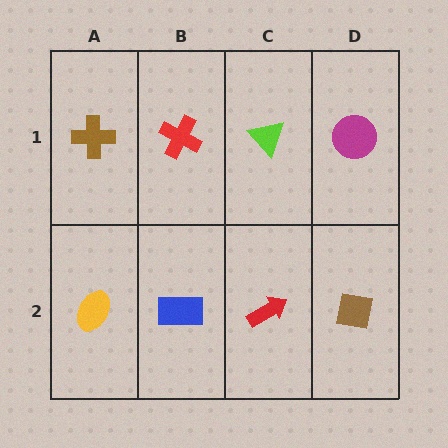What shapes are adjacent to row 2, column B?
A red cross (row 1, column B), a yellow ellipse (row 2, column A), a red arrow (row 2, column C).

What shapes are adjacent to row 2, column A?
A brown cross (row 1, column A), a blue rectangle (row 2, column B).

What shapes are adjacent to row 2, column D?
A magenta circle (row 1, column D), a red arrow (row 2, column C).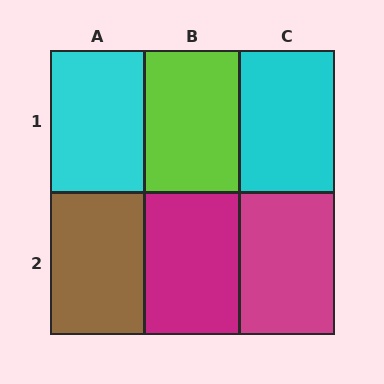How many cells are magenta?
2 cells are magenta.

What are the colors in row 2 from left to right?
Brown, magenta, magenta.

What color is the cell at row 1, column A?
Cyan.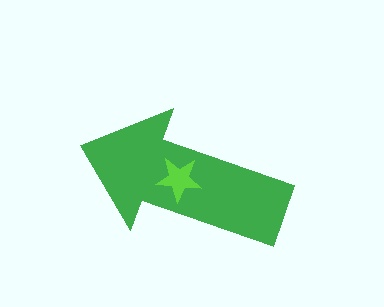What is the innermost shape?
The lime star.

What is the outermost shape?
The green arrow.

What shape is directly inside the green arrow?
The lime star.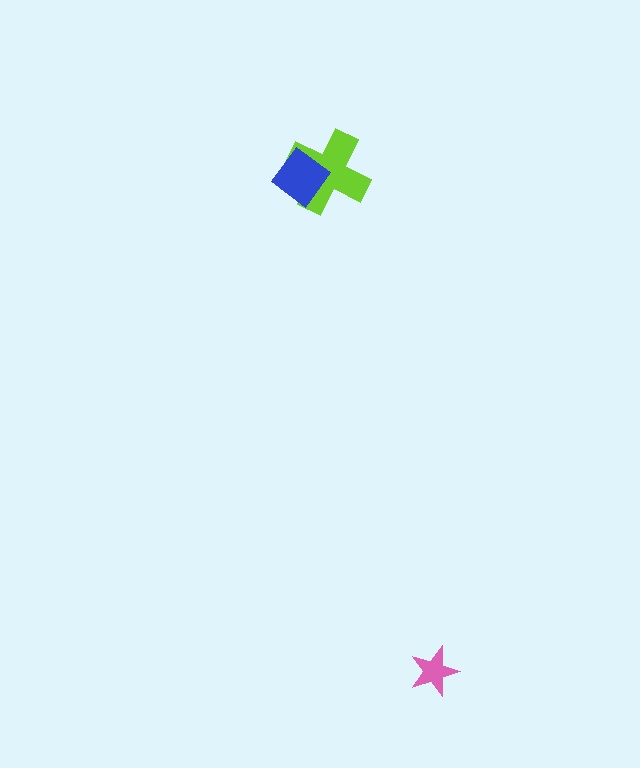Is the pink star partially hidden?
No, no other shape covers it.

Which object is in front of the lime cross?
The blue diamond is in front of the lime cross.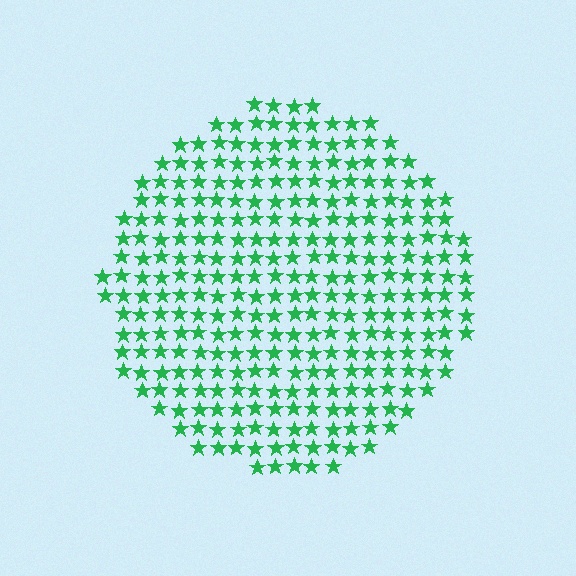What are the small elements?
The small elements are stars.